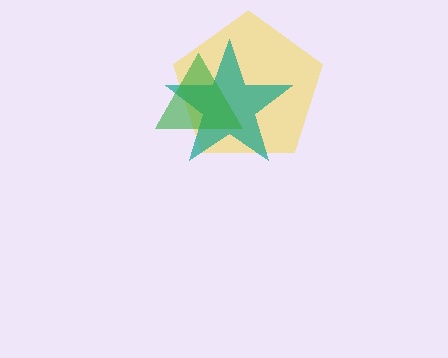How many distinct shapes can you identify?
There are 3 distinct shapes: a yellow pentagon, a teal star, a green triangle.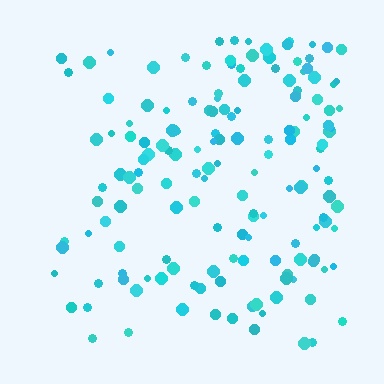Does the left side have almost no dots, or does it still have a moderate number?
Still a moderate number, just noticeably fewer than the right.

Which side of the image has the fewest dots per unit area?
The left.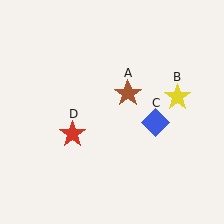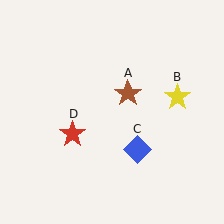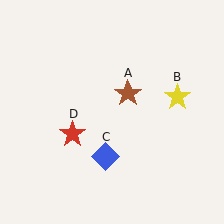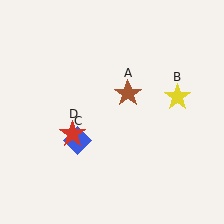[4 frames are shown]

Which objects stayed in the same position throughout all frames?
Brown star (object A) and yellow star (object B) and red star (object D) remained stationary.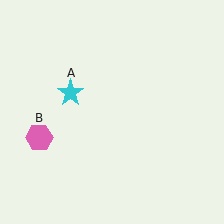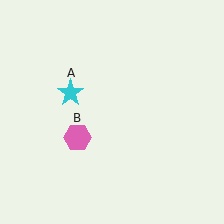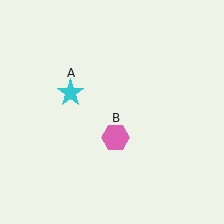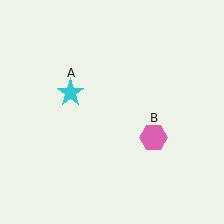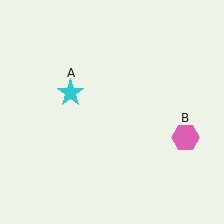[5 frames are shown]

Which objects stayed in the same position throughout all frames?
Cyan star (object A) remained stationary.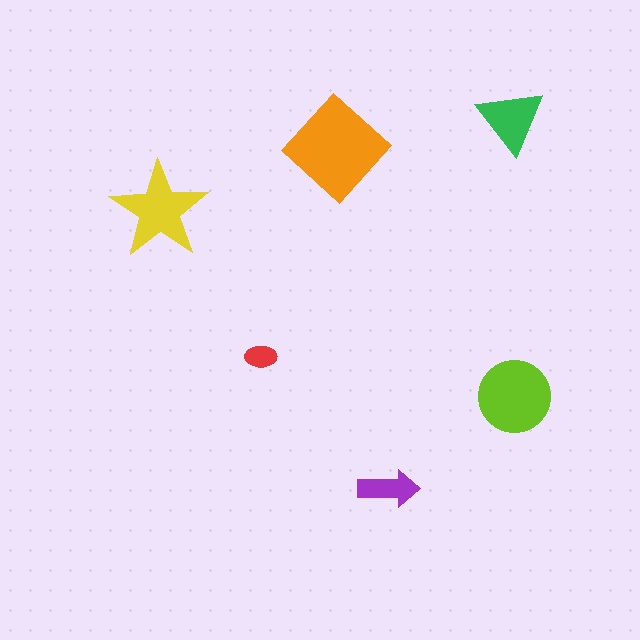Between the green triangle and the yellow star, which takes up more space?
The yellow star.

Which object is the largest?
The orange diamond.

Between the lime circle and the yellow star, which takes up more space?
The lime circle.